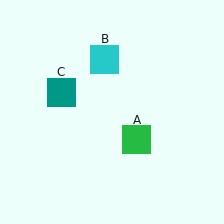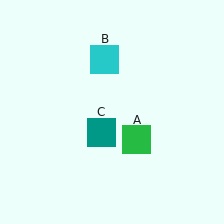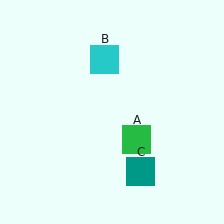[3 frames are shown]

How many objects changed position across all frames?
1 object changed position: teal square (object C).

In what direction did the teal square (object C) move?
The teal square (object C) moved down and to the right.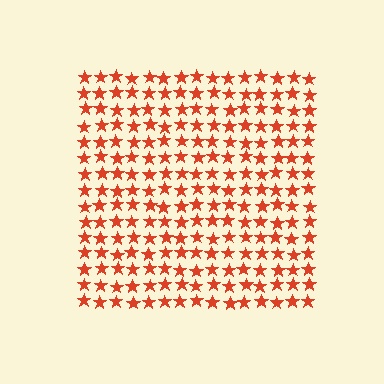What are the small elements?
The small elements are stars.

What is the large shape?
The large shape is a square.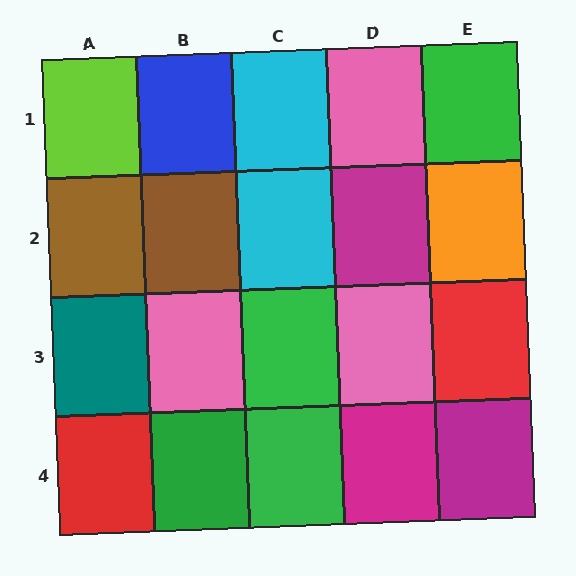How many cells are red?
2 cells are red.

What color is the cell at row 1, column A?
Lime.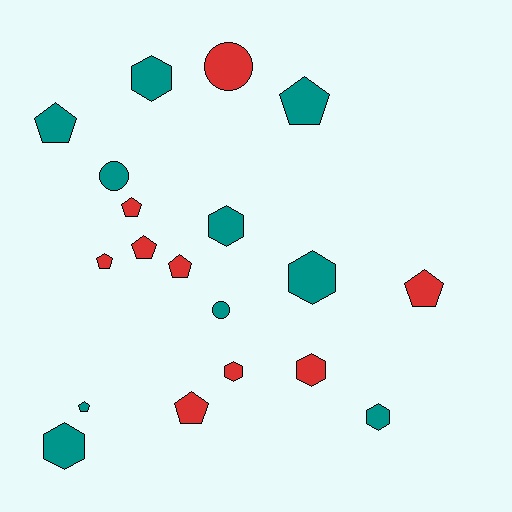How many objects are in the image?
There are 19 objects.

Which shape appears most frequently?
Pentagon, with 9 objects.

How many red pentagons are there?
There are 6 red pentagons.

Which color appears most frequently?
Teal, with 10 objects.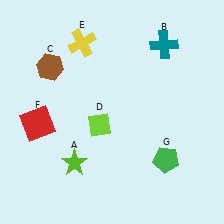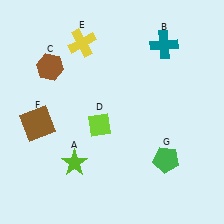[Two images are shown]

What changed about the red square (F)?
In Image 1, F is red. In Image 2, it changed to brown.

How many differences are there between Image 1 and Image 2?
There is 1 difference between the two images.